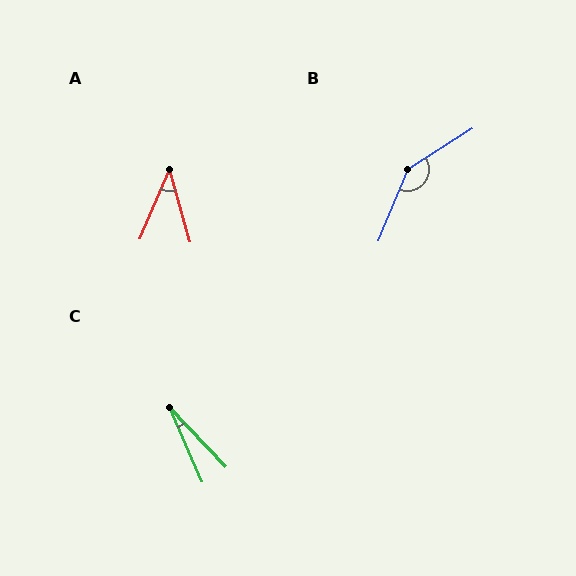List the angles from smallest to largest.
C (20°), A (40°), B (145°).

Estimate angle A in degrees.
Approximately 40 degrees.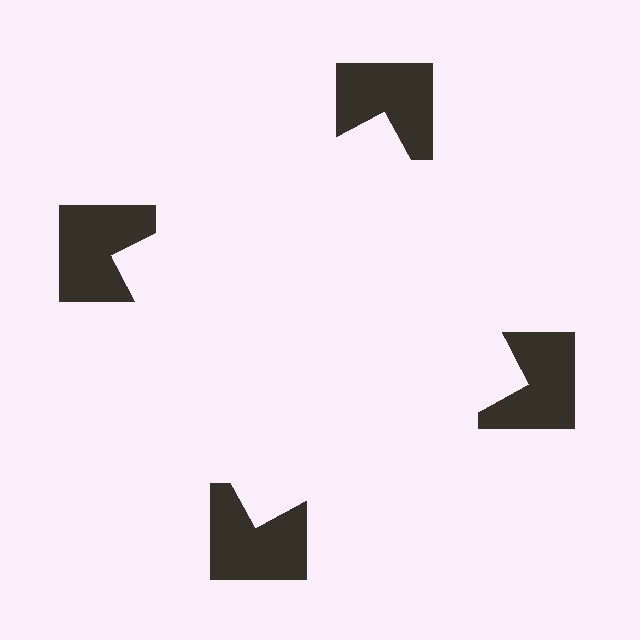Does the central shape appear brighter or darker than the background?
It typically appears slightly brighter than the background, even though no actual brightness change is drawn.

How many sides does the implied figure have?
4 sides.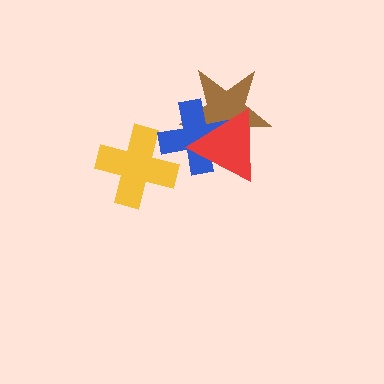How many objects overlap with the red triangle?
2 objects overlap with the red triangle.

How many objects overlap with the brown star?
2 objects overlap with the brown star.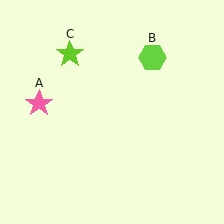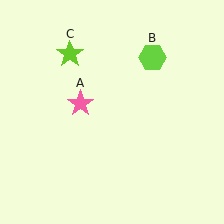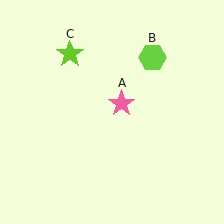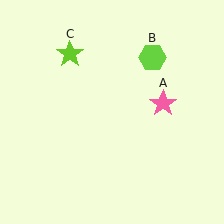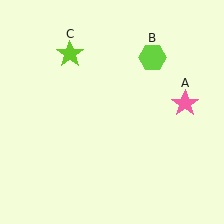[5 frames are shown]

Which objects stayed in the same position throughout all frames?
Lime hexagon (object B) and lime star (object C) remained stationary.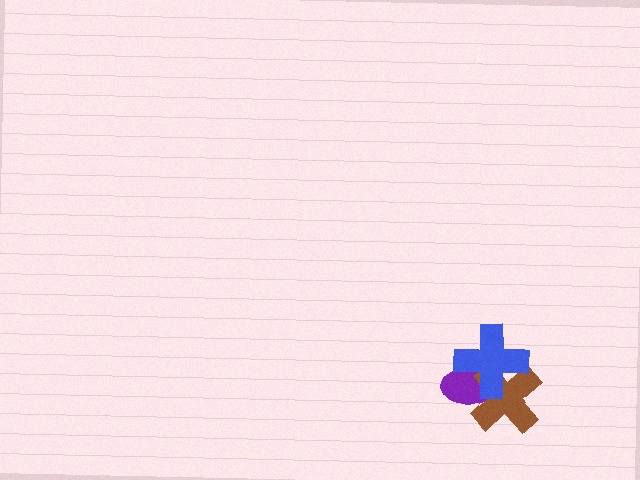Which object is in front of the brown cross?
The blue cross is in front of the brown cross.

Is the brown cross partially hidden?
Yes, it is partially covered by another shape.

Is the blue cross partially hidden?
No, no other shape covers it.